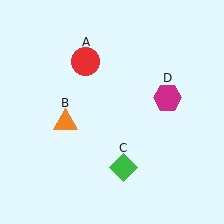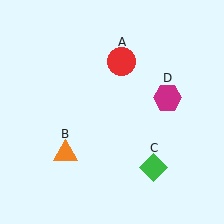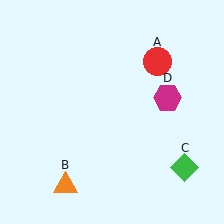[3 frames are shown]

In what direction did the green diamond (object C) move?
The green diamond (object C) moved right.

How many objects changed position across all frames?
3 objects changed position: red circle (object A), orange triangle (object B), green diamond (object C).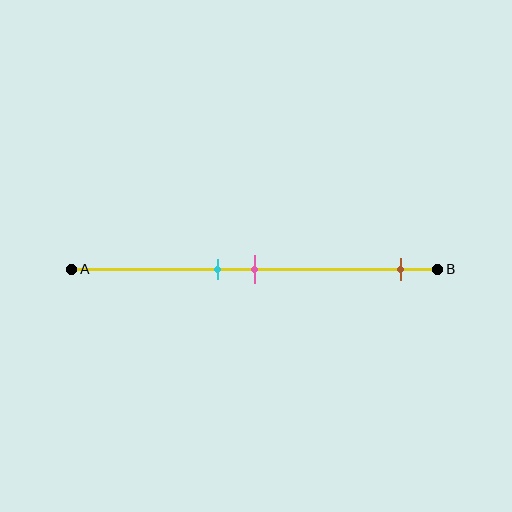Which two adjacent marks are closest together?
The cyan and pink marks are the closest adjacent pair.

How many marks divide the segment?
There are 3 marks dividing the segment.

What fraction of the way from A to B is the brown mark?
The brown mark is approximately 90% (0.9) of the way from A to B.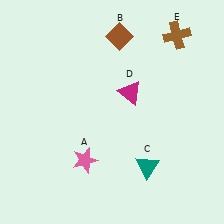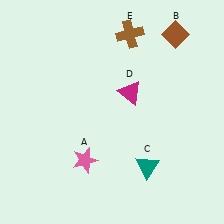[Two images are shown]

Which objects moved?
The objects that moved are: the brown diamond (B), the brown cross (E).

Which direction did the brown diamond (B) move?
The brown diamond (B) moved right.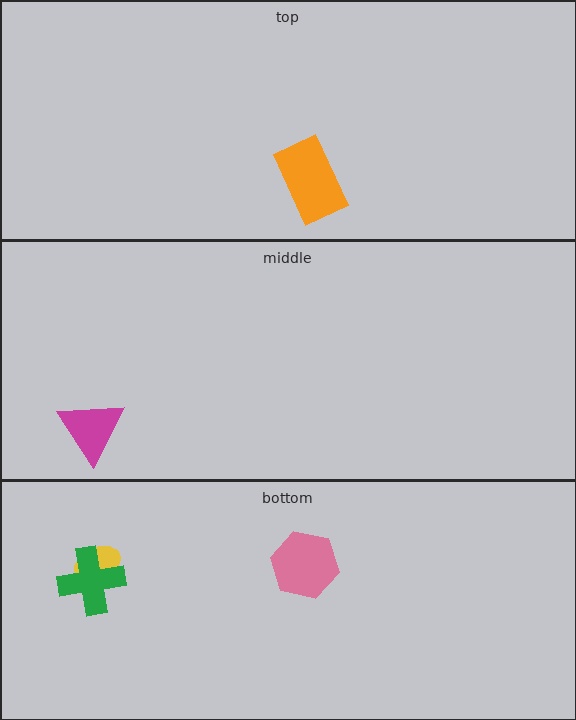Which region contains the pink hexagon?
The bottom region.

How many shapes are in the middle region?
1.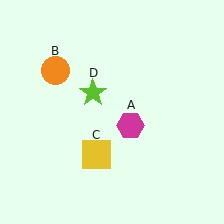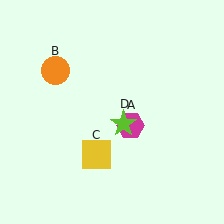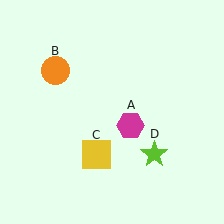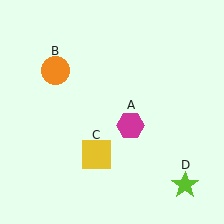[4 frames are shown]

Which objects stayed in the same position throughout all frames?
Magenta hexagon (object A) and orange circle (object B) and yellow square (object C) remained stationary.